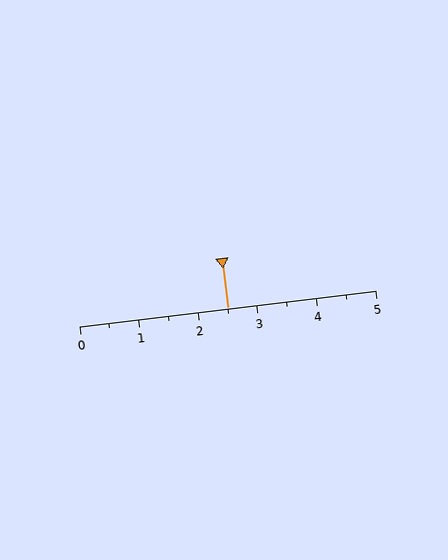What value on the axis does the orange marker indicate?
The marker indicates approximately 2.5.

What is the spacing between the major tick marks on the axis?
The major ticks are spaced 1 apart.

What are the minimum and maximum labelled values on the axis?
The axis runs from 0 to 5.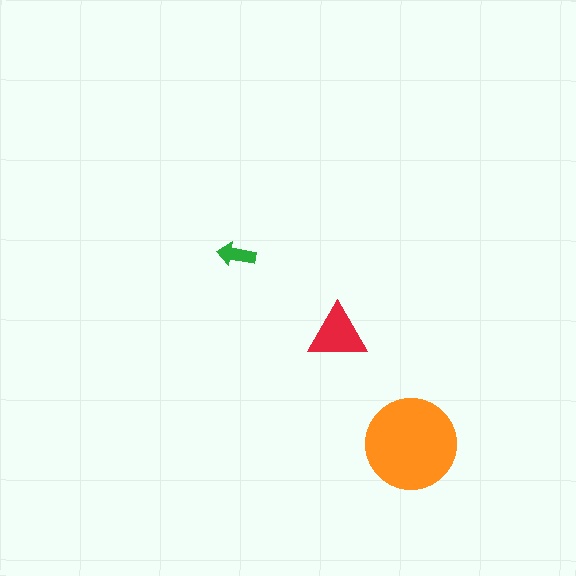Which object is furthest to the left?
The green arrow is leftmost.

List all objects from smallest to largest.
The green arrow, the red triangle, the orange circle.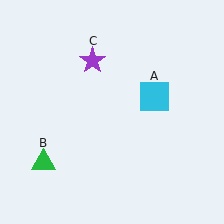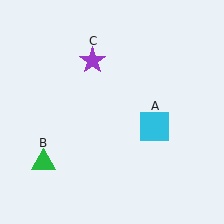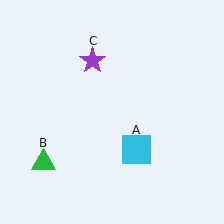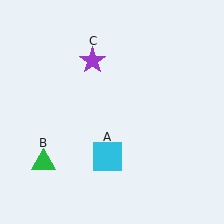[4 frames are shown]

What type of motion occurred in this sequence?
The cyan square (object A) rotated clockwise around the center of the scene.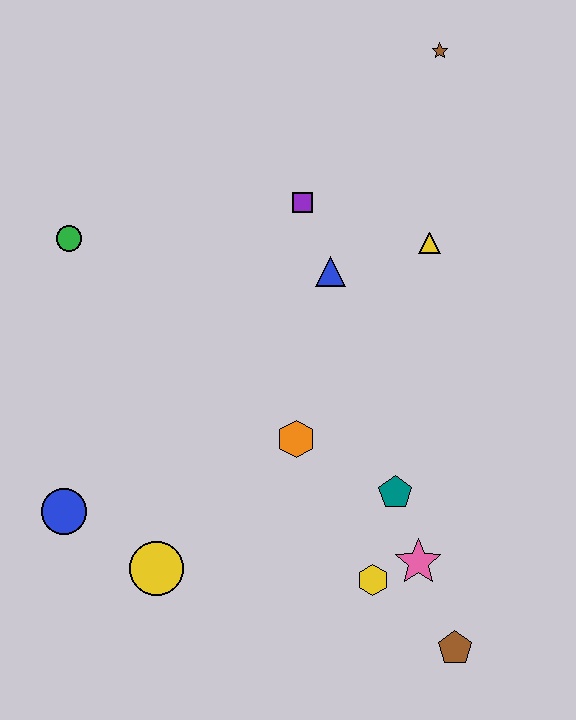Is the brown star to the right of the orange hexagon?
Yes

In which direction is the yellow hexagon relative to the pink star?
The yellow hexagon is to the left of the pink star.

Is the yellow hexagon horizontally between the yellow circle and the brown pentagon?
Yes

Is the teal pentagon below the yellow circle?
No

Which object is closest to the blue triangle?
The purple square is closest to the blue triangle.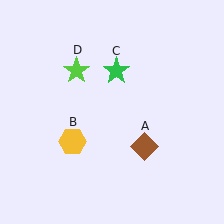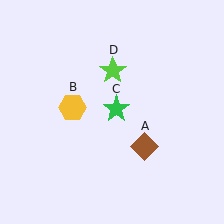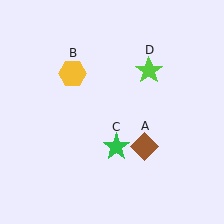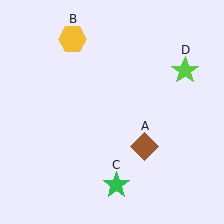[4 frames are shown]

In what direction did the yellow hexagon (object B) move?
The yellow hexagon (object B) moved up.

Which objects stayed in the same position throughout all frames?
Brown diamond (object A) remained stationary.